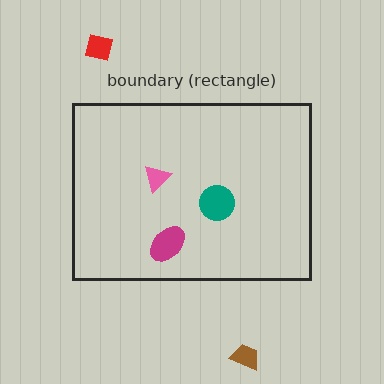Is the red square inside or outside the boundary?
Outside.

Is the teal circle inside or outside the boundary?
Inside.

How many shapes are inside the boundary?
3 inside, 2 outside.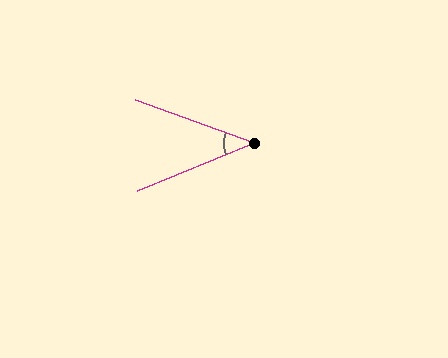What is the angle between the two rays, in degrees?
Approximately 42 degrees.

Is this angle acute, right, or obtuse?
It is acute.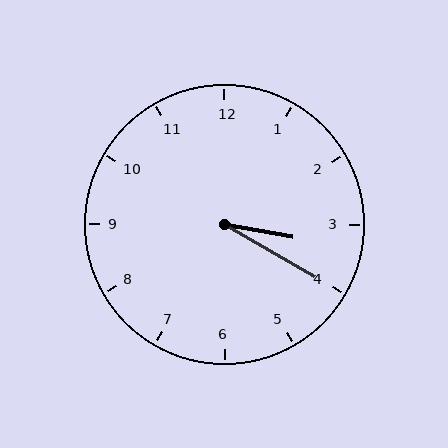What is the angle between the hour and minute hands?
Approximately 20 degrees.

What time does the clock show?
3:20.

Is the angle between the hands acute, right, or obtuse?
It is acute.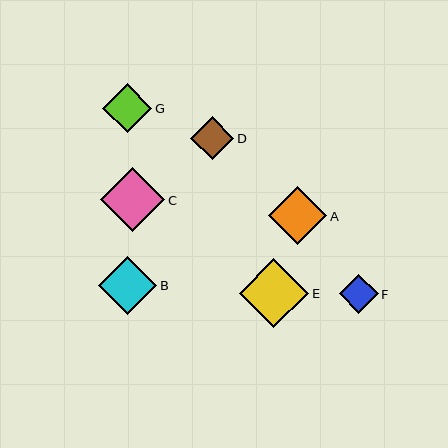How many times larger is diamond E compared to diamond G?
Diamond E is approximately 1.4 times the size of diamond G.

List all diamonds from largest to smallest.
From largest to smallest: E, C, A, B, G, D, F.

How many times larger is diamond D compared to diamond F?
Diamond D is approximately 1.1 times the size of diamond F.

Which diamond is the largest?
Diamond E is the largest with a size of approximately 69 pixels.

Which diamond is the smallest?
Diamond F is the smallest with a size of approximately 38 pixels.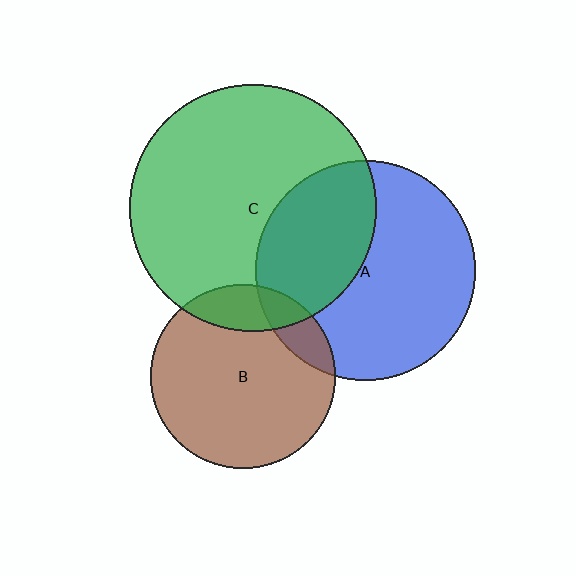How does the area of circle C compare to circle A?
Approximately 1.3 times.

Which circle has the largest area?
Circle C (green).